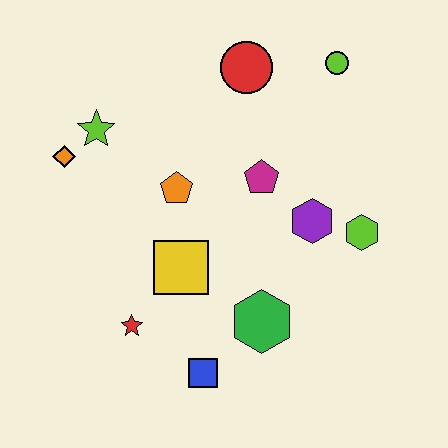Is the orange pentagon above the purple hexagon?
Yes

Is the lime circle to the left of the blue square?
No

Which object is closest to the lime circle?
The red circle is closest to the lime circle.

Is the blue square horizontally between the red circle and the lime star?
Yes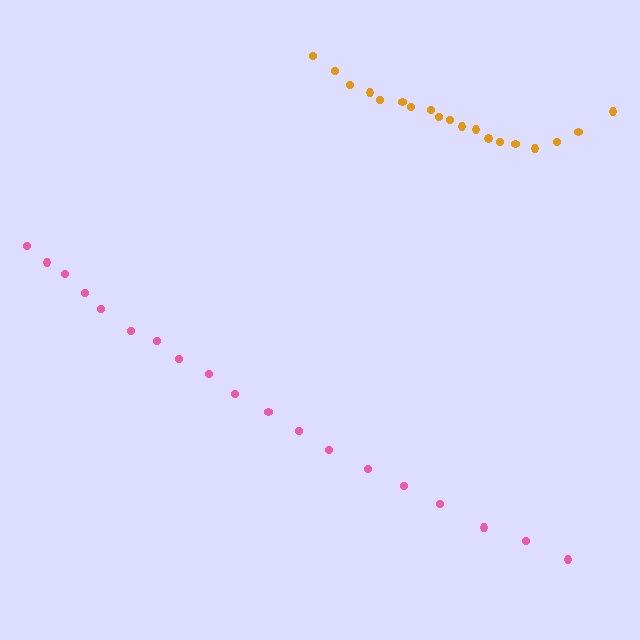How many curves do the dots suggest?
There are 2 distinct paths.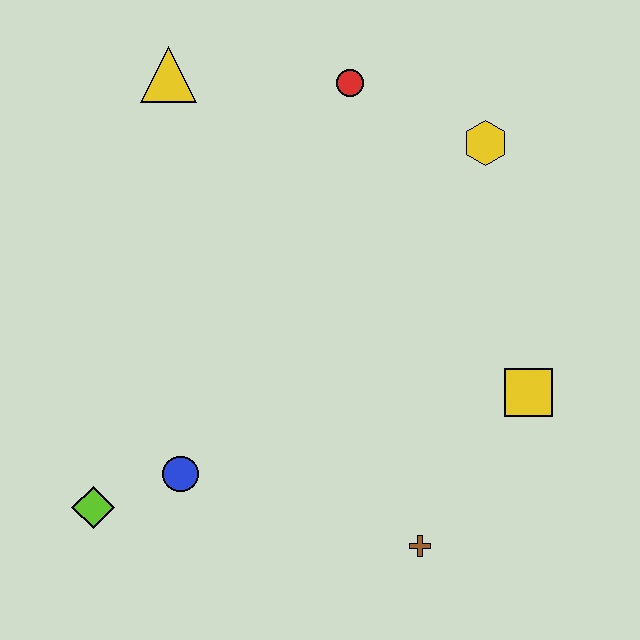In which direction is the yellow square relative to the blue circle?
The yellow square is to the right of the blue circle.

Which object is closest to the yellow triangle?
The red circle is closest to the yellow triangle.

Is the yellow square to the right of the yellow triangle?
Yes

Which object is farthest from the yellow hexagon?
The lime diamond is farthest from the yellow hexagon.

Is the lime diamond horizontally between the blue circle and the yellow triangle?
No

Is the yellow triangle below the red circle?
No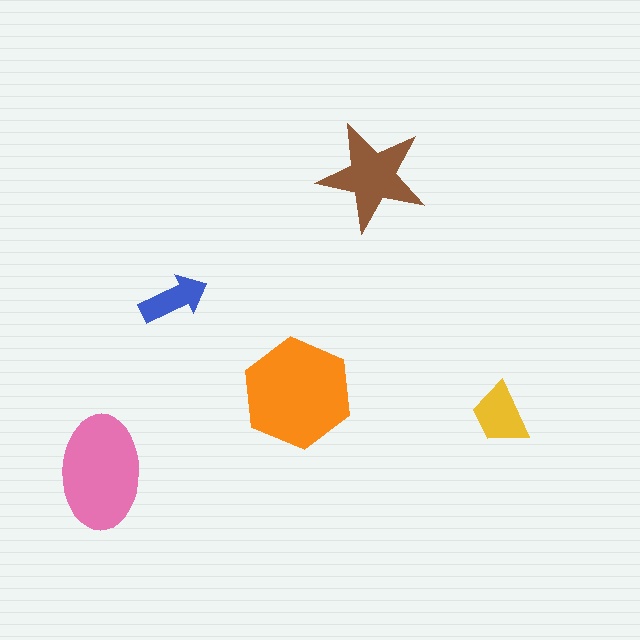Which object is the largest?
The orange hexagon.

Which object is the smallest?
The blue arrow.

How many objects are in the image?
There are 5 objects in the image.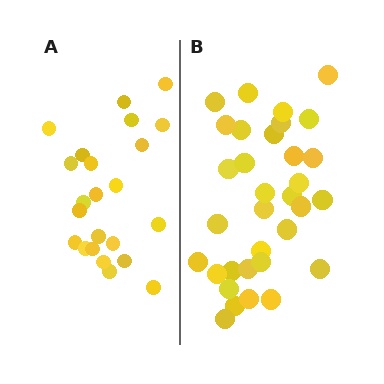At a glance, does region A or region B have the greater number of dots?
Region B (the right region) has more dots.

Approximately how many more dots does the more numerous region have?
Region B has roughly 10 or so more dots than region A.